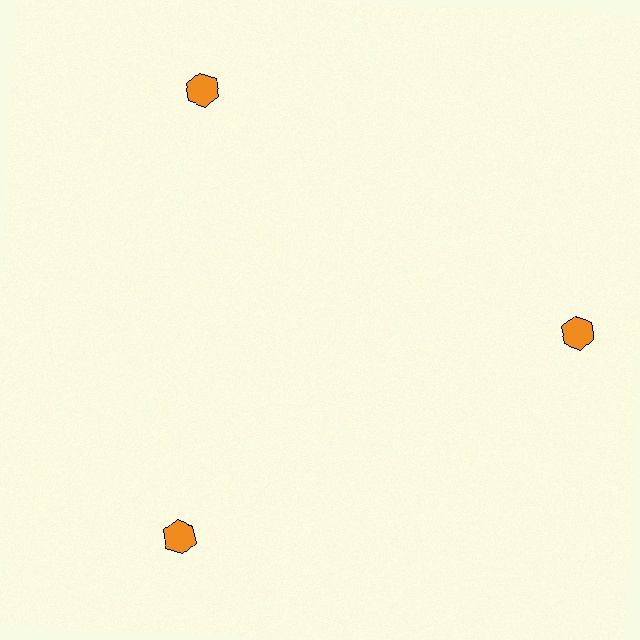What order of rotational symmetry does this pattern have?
This pattern has 3-fold rotational symmetry.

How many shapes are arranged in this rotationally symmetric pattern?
There are 3 shapes, arranged in 3 groups of 1.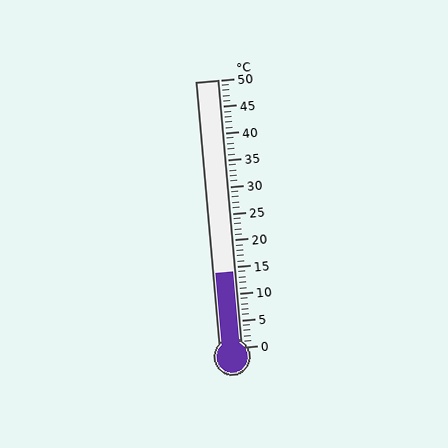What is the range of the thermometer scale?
The thermometer scale ranges from 0°C to 50°C.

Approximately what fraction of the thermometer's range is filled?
The thermometer is filled to approximately 30% of its range.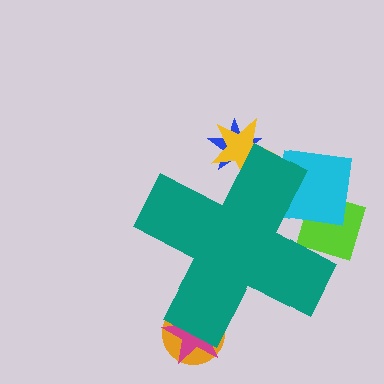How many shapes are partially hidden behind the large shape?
6 shapes are partially hidden.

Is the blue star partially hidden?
Yes, the blue star is partially hidden behind the teal cross.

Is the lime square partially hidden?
Yes, the lime square is partially hidden behind the teal cross.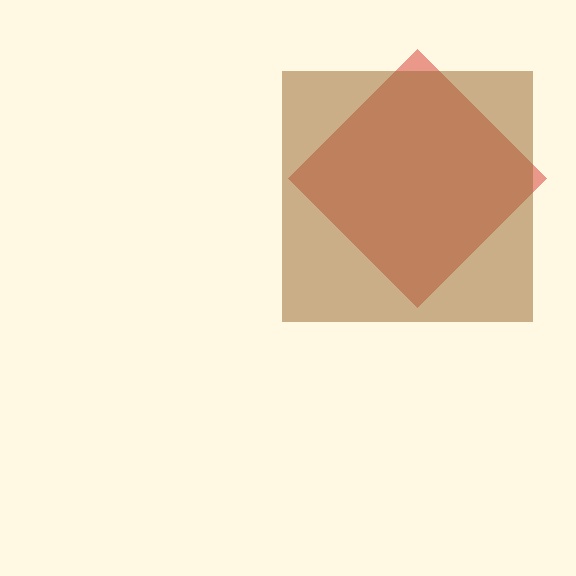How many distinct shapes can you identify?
There are 2 distinct shapes: a red diamond, a brown square.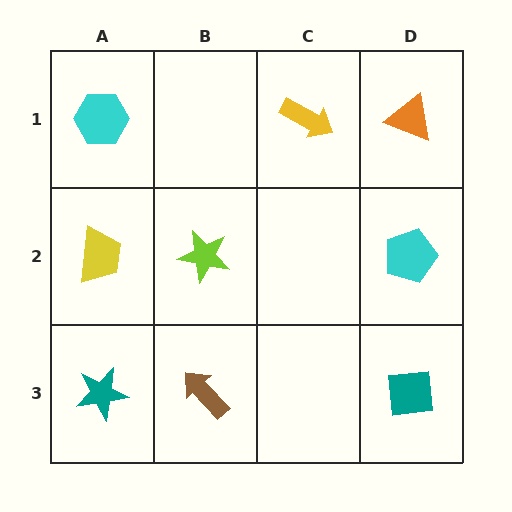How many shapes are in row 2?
3 shapes.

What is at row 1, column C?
A yellow arrow.